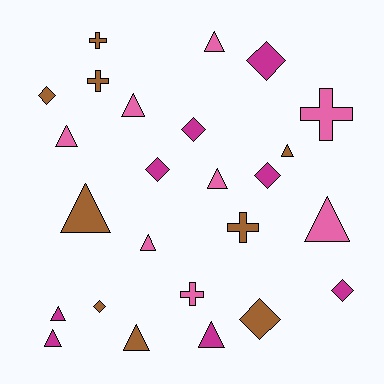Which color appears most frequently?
Brown, with 9 objects.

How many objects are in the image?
There are 25 objects.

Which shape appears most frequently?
Triangle, with 12 objects.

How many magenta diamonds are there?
There are 5 magenta diamonds.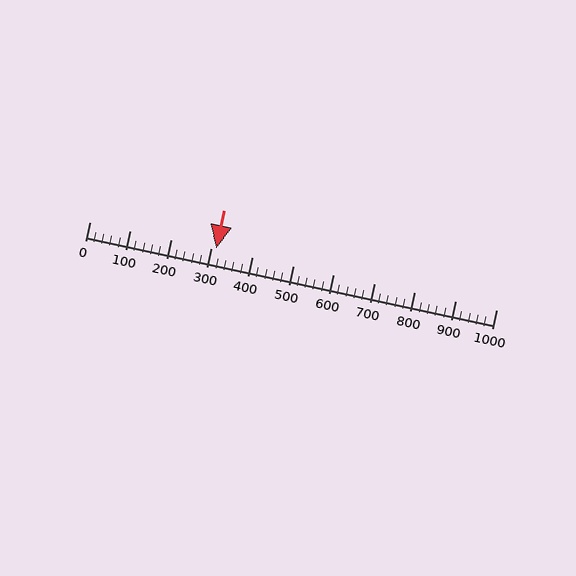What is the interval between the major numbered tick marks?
The major tick marks are spaced 100 units apart.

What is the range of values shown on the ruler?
The ruler shows values from 0 to 1000.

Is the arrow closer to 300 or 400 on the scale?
The arrow is closer to 300.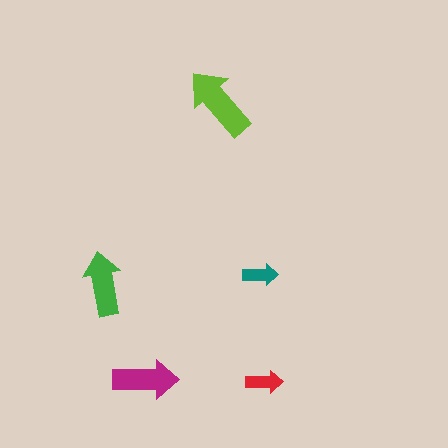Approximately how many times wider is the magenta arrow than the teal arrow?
About 2 times wider.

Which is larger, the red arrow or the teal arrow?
The red one.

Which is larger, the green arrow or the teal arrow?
The green one.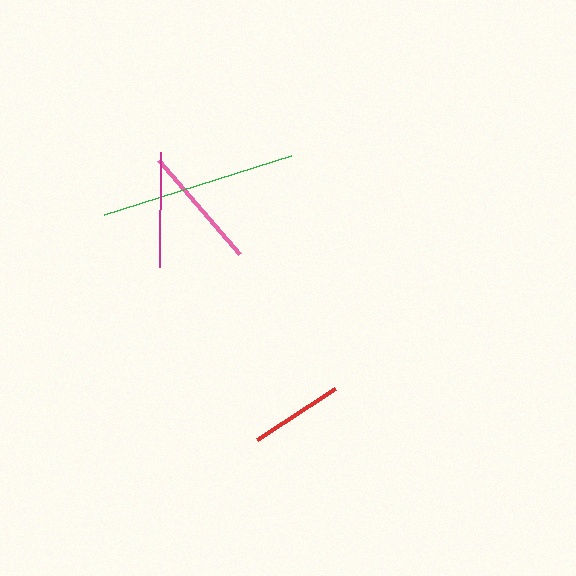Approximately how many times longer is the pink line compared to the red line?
The pink line is approximately 1.3 times the length of the red line.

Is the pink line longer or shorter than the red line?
The pink line is longer than the red line.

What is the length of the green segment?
The green segment is approximately 197 pixels long.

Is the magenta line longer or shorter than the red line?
The magenta line is longer than the red line.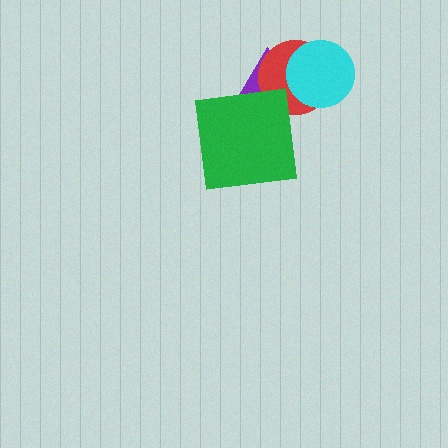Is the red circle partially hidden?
Yes, it is partially covered by another shape.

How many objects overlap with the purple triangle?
3 objects overlap with the purple triangle.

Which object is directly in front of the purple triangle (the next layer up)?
The red circle is directly in front of the purple triangle.